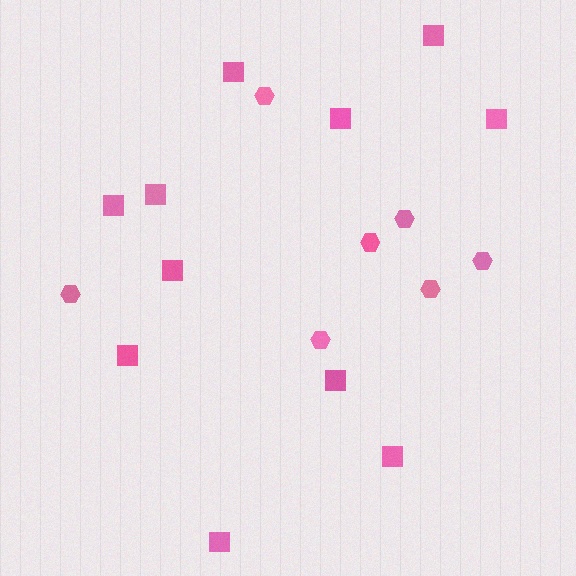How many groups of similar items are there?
There are 2 groups: one group of squares (11) and one group of hexagons (7).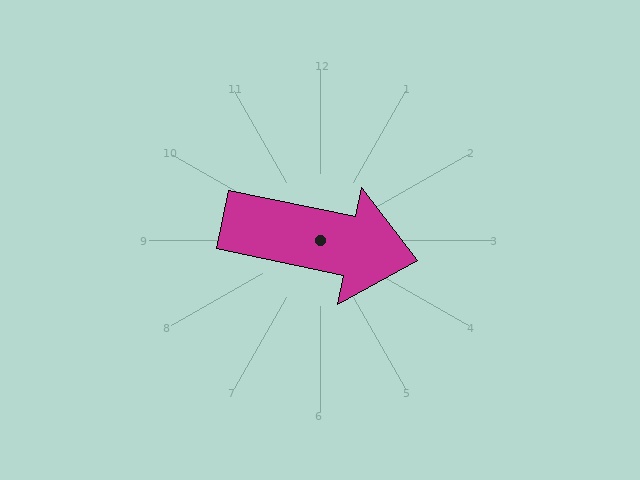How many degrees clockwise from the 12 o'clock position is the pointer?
Approximately 102 degrees.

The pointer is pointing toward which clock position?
Roughly 3 o'clock.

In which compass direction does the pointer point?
East.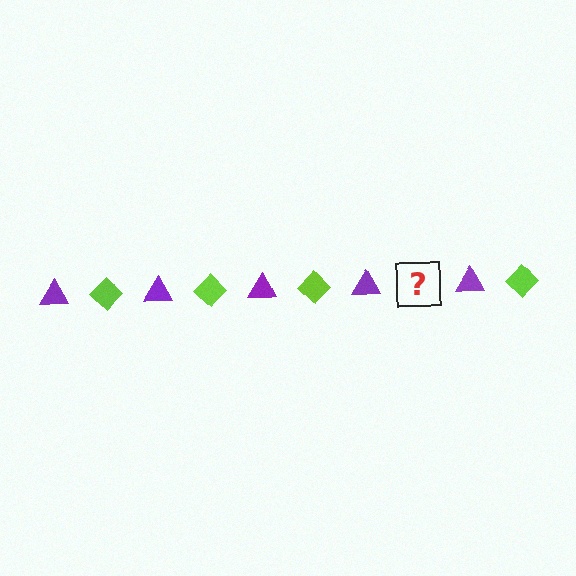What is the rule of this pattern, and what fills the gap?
The rule is that the pattern alternates between purple triangle and lime diamond. The gap should be filled with a lime diamond.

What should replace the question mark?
The question mark should be replaced with a lime diamond.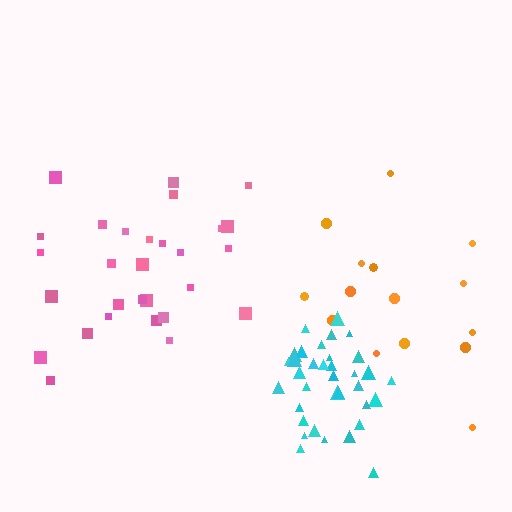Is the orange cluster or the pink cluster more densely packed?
Pink.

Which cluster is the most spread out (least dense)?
Orange.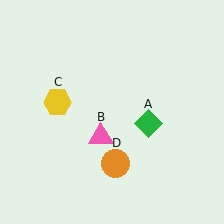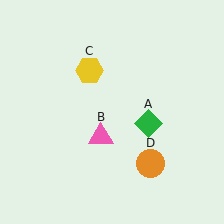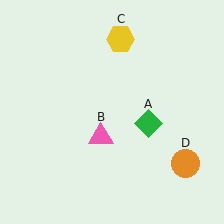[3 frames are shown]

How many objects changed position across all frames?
2 objects changed position: yellow hexagon (object C), orange circle (object D).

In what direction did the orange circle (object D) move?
The orange circle (object D) moved right.